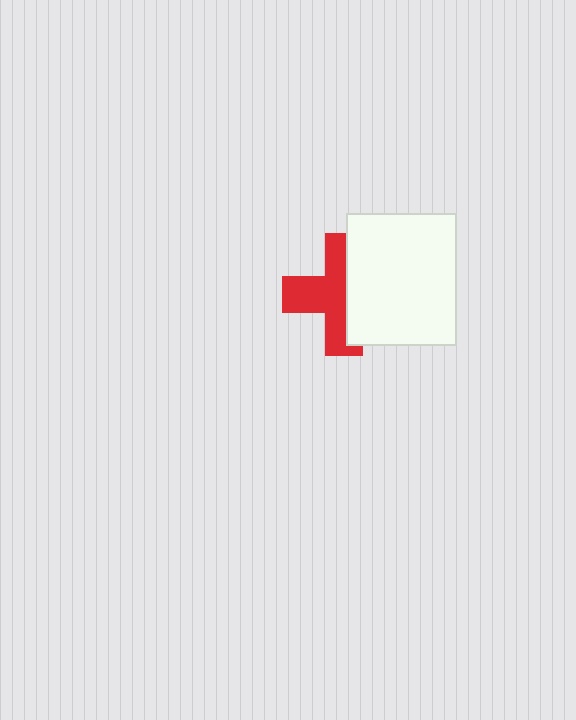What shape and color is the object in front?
The object in front is a white rectangle.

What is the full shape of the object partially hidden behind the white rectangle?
The partially hidden object is a red cross.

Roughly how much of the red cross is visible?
About half of it is visible (roughly 54%).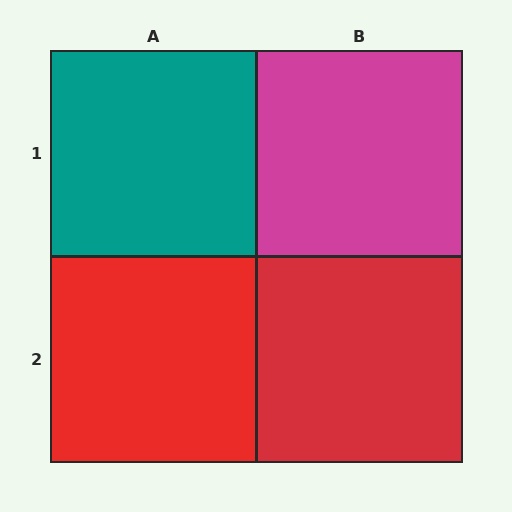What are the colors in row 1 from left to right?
Teal, magenta.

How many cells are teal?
1 cell is teal.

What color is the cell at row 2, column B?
Red.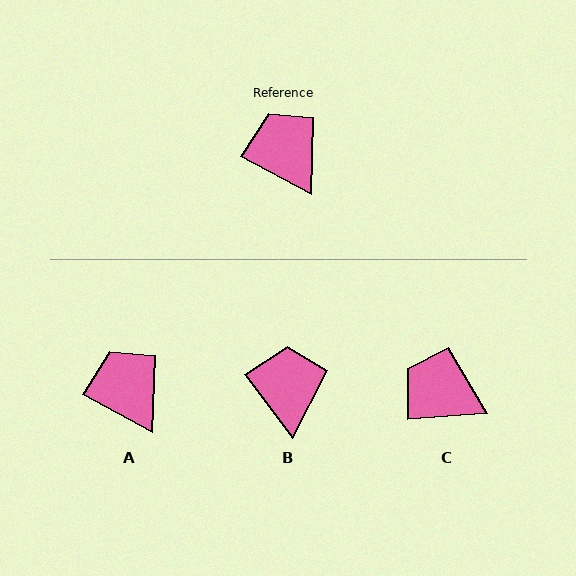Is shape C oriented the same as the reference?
No, it is off by about 33 degrees.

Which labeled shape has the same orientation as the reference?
A.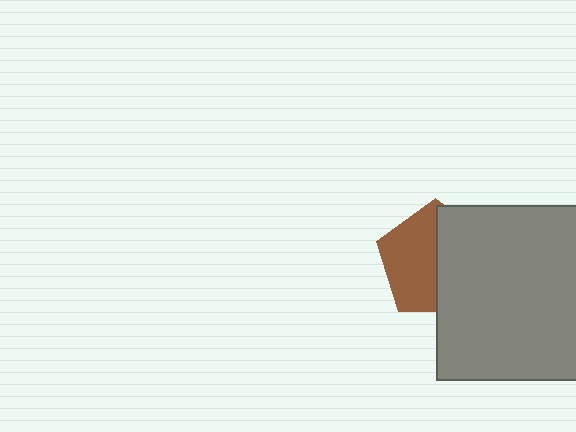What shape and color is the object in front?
The object in front is a gray square.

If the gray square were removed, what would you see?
You would see the complete brown pentagon.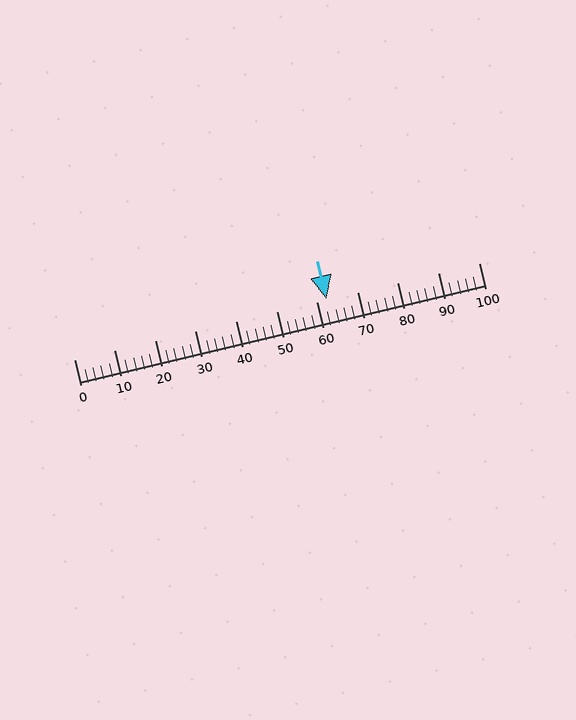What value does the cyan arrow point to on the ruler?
The cyan arrow points to approximately 62.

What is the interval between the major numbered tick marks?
The major tick marks are spaced 10 units apart.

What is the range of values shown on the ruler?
The ruler shows values from 0 to 100.